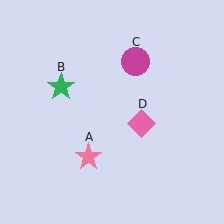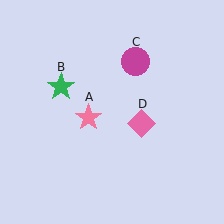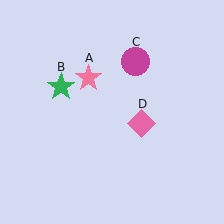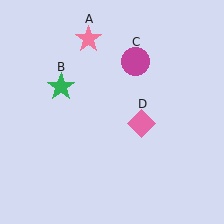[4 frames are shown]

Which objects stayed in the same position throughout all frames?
Green star (object B) and magenta circle (object C) and pink diamond (object D) remained stationary.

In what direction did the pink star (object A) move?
The pink star (object A) moved up.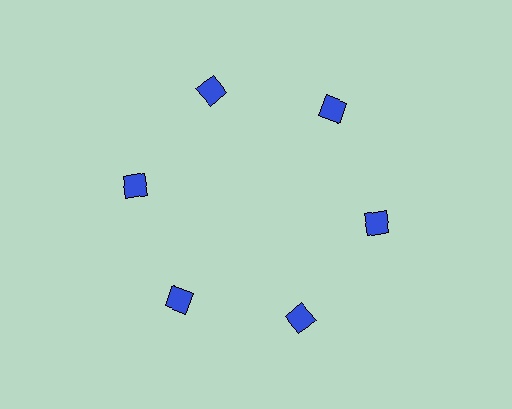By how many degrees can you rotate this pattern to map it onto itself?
The pattern maps onto itself every 60 degrees of rotation.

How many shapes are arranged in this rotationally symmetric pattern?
There are 6 shapes, arranged in 6 groups of 1.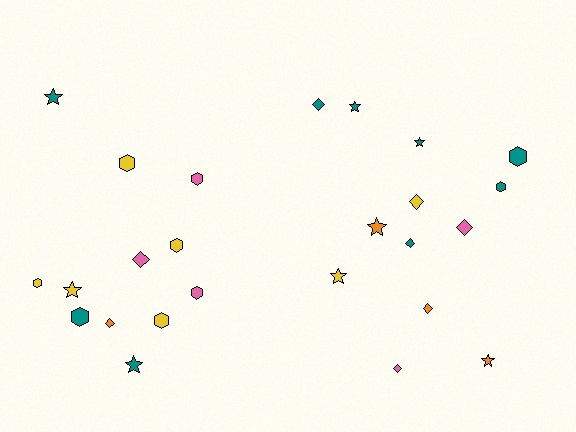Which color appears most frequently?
Teal, with 9 objects.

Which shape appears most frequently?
Hexagon, with 9 objects.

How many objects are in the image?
There are 25 objects.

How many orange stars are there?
There are 2 orange stars.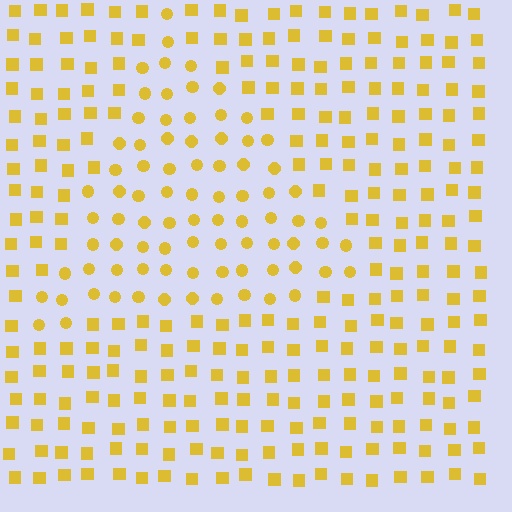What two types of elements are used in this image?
The image uses circles inside the triangle region and squares outside it.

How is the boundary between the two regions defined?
The boundary is defined by a change in element shape: circles inside vs. squares outside. All elements share the same color and spacing.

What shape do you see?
I see a triangle.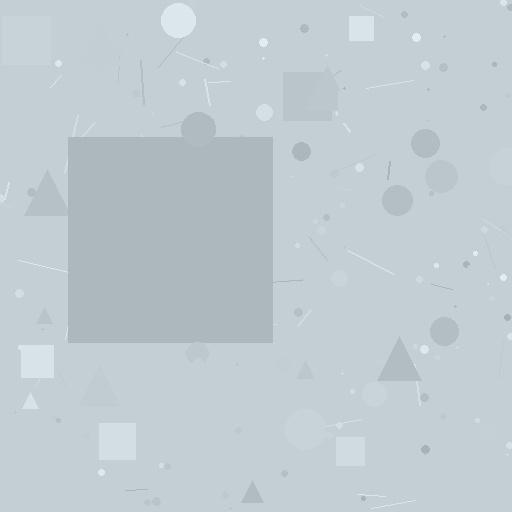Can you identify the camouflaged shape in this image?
The camouflaged shape is a square.